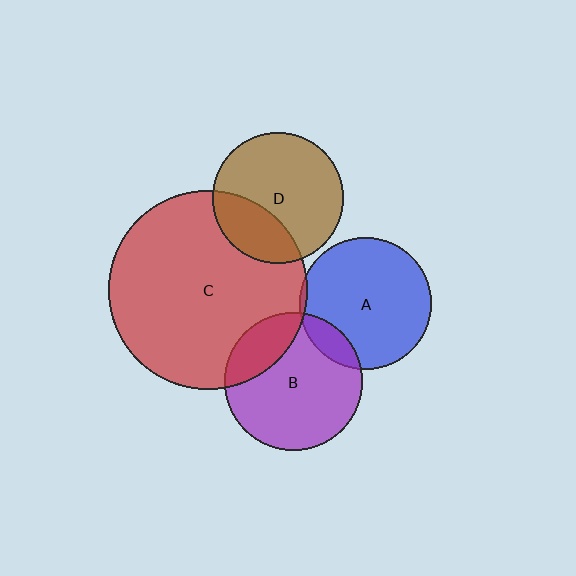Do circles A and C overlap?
Yes.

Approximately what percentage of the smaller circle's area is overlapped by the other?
Approximately 5%.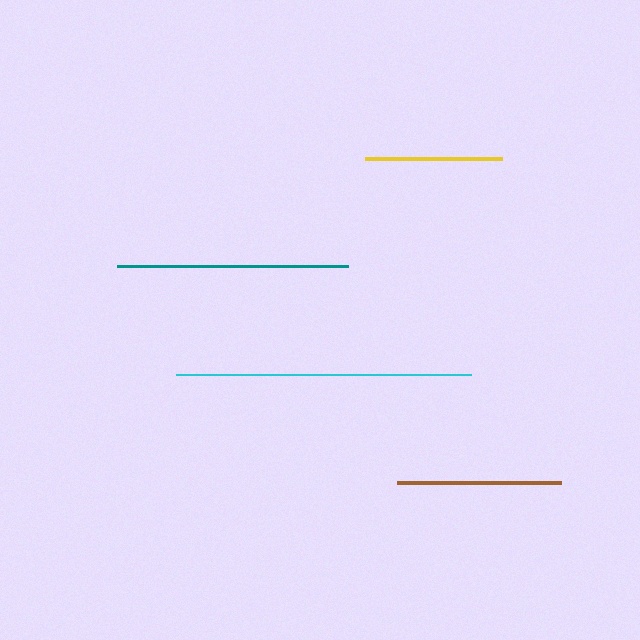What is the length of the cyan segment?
The cyan segment is approximately 295 pixels long.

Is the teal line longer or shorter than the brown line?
The teal line is longer than the brown line.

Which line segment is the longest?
The cyan line is the longest at approximately 295 pixels.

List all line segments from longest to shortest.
From longest to shortest: cyan, teal, brown, yellow.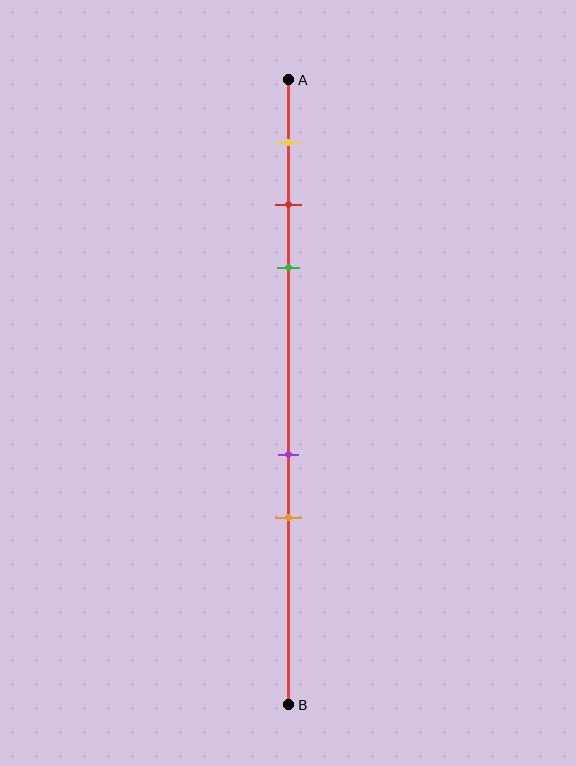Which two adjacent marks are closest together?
The red and green marks are the closest adjacent pair.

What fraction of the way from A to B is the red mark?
The red mark is approximately 20% (0.2) of the way from A to B.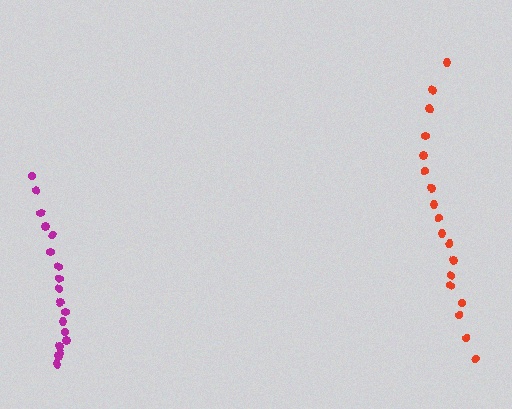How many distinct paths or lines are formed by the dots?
There are 2 distinct paths.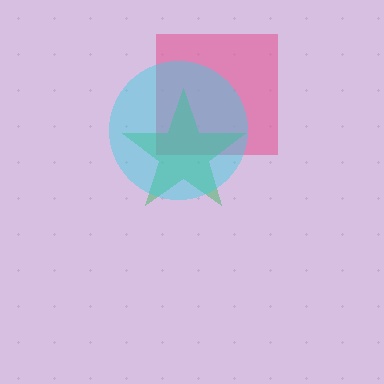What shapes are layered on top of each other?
The layered shapes are: a pink square, a green star, a cyan circle.